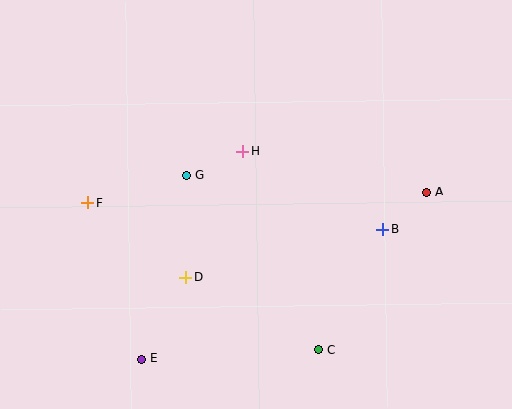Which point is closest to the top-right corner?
Point A is closest to the top-right corner.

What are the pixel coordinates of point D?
Point D is at (186, 277).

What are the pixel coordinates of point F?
Point F is at (88, 203).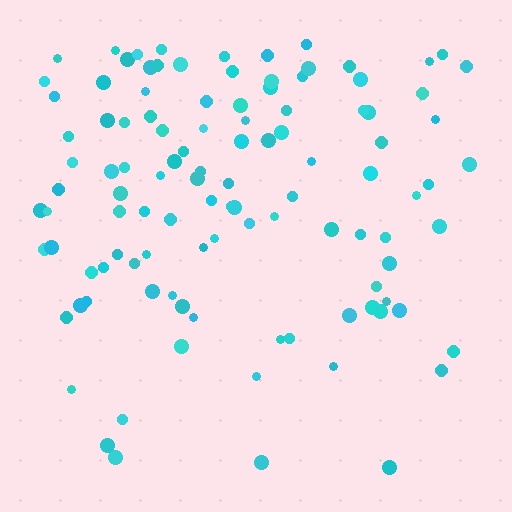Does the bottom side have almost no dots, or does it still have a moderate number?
Still a moderate number, just noticeably fewer than the top.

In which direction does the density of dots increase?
From bottom to top, with the top side densest.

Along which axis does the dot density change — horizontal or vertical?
Vertical.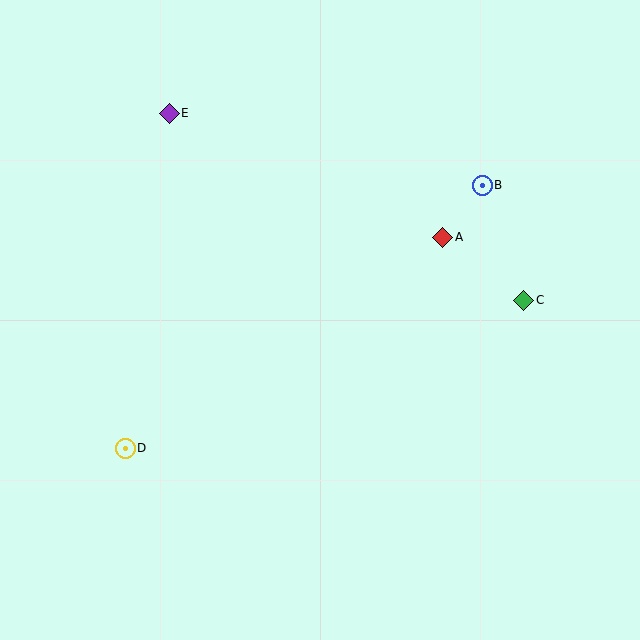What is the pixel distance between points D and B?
The distance between D and B is 443 pixels.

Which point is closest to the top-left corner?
Point E is closest to the top-left corner.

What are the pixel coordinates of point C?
Point C is at (524, 300).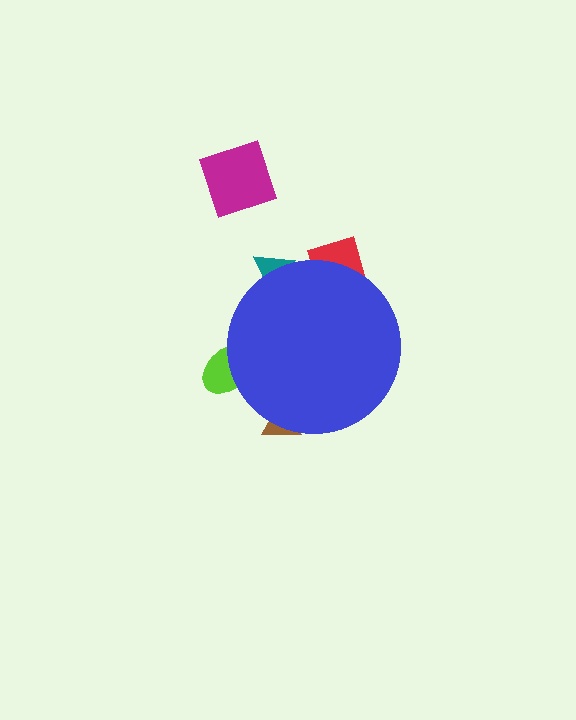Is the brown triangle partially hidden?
Yes, the brown triangle is partially hidden behind the blue circle.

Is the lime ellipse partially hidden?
Yes, the lime ellipse is partially hidden behind the blue circle.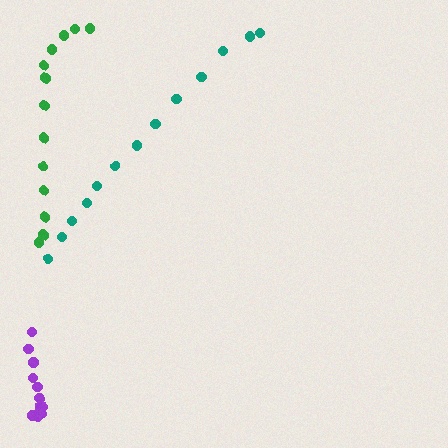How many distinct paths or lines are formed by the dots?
There are 3 distinct paths.